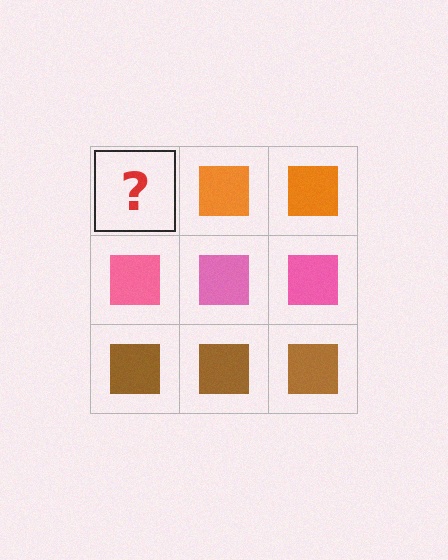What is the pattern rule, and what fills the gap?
The rule is that each row has a consistent color. The gap should be filled with an orange square.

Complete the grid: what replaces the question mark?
The question mark should be replaced with an orange square.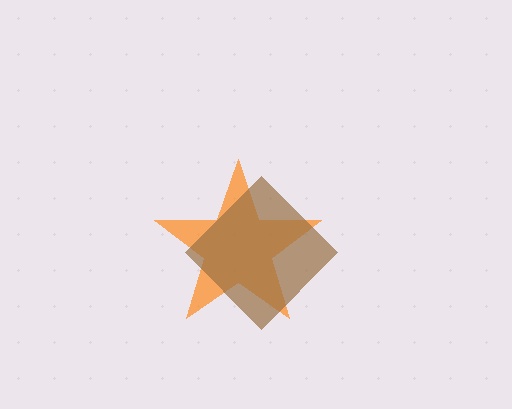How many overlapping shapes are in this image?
There are 2 overlapping shapes in the image.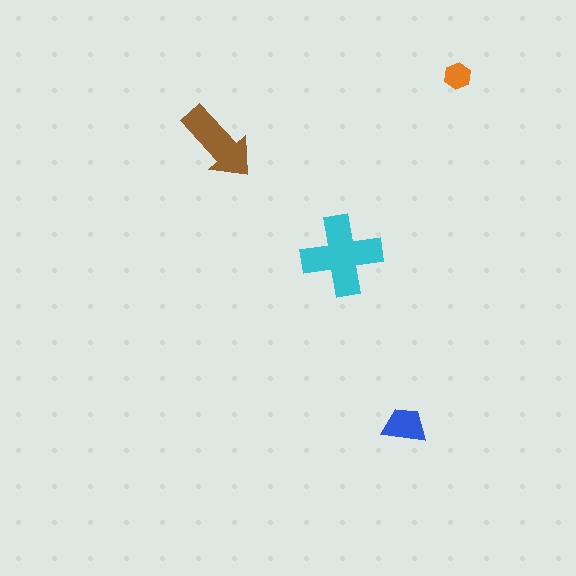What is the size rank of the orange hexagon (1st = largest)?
4th.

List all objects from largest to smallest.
The cyan cross, the brown arrow, the blue trapezoid, the orange hexagon.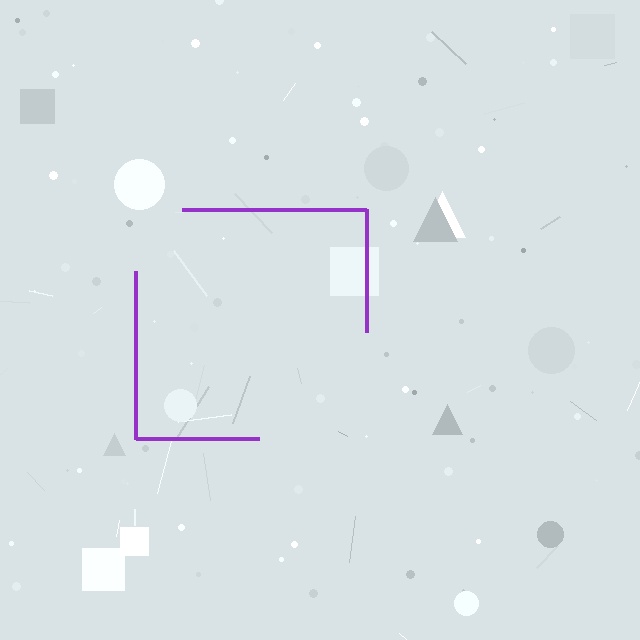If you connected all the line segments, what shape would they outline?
They would outline a square.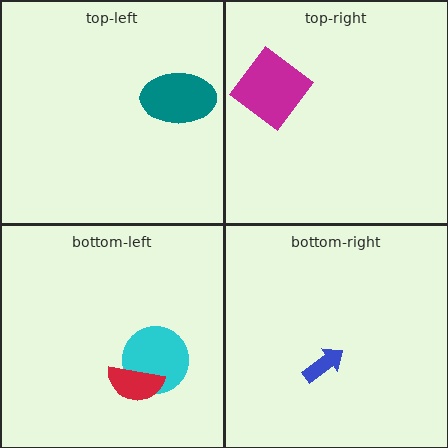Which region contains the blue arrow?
The bottom-right region.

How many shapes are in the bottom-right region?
1.